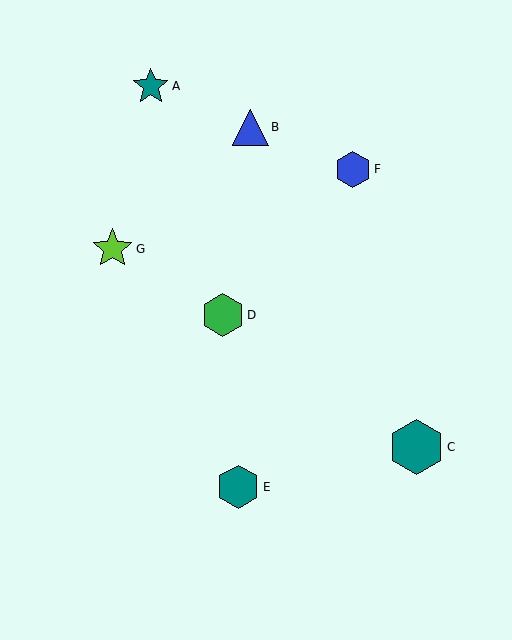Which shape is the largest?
The teal hexagon (labeled C) is the largest.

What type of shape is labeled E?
Shape E is a teal hexagon.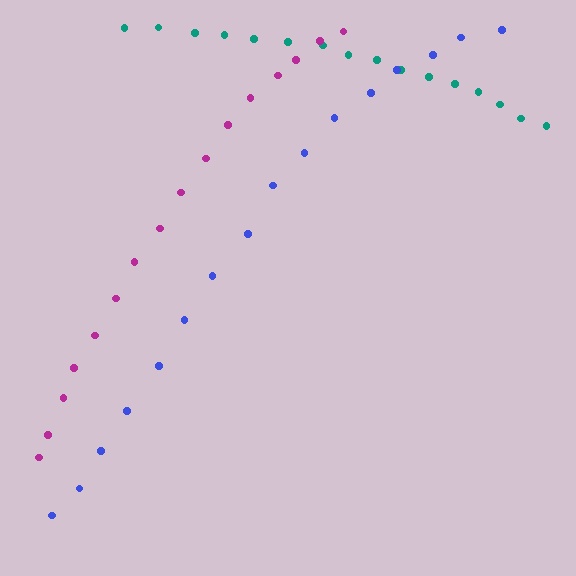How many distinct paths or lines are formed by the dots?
There are 3 distinct paths.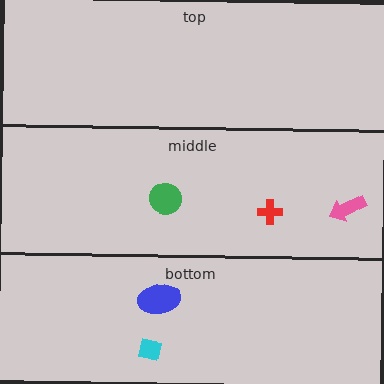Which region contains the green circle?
The middle region.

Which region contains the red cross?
The middle region.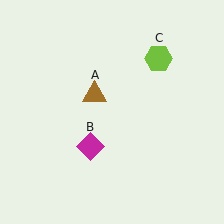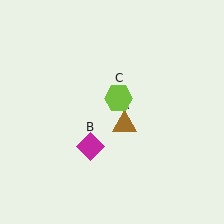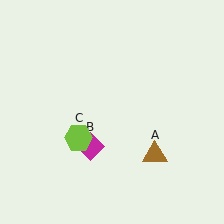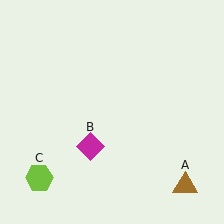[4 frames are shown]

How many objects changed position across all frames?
2 objects changed position: brown triangle (object A), lime hexagon (object C).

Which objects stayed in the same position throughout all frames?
Magenta diamond (object B) remained stationary.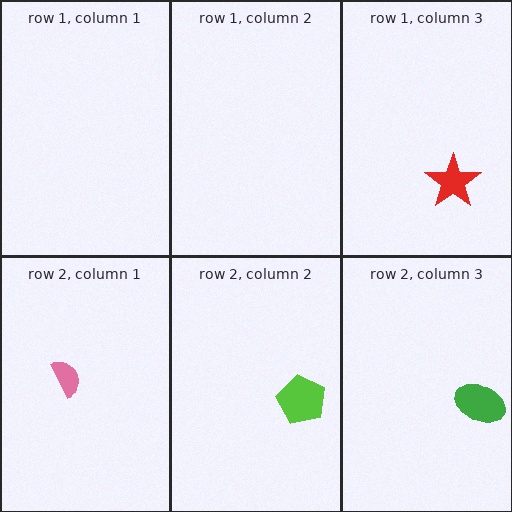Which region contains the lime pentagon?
The row 2, column 2 region.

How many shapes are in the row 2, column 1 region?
1.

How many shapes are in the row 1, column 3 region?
1.